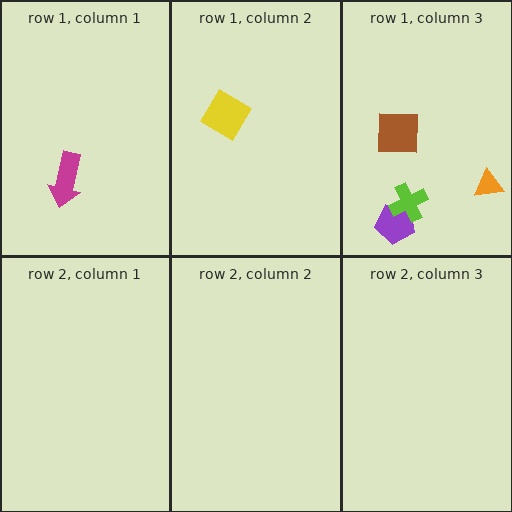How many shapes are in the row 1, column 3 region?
4.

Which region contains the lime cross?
The row 1, column 3 region.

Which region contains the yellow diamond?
The row 1, column 2 region.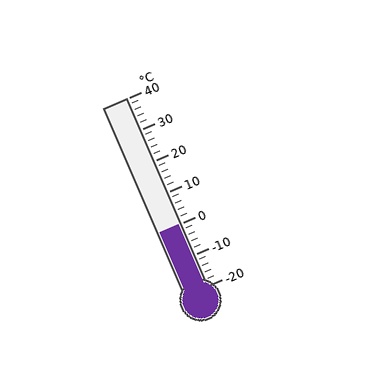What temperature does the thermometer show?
The thermometer shows approximately 0°C.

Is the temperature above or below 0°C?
The temperature is at 0°C.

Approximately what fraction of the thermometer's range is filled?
The thermometer is filled to approximately 35% of its range.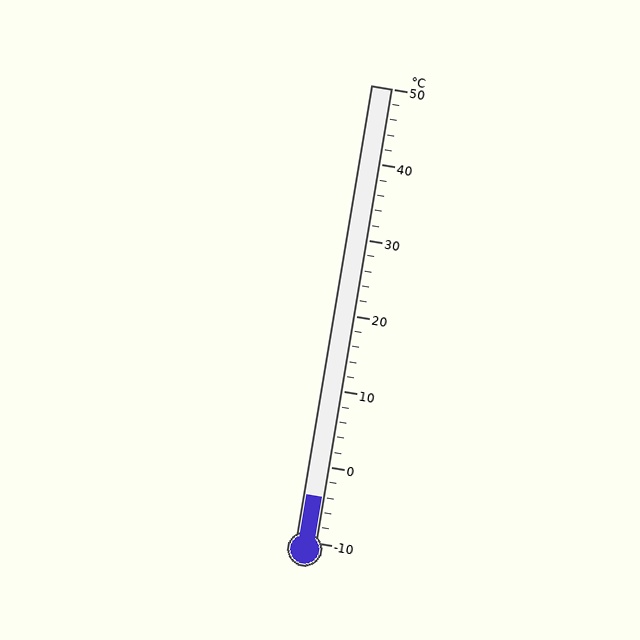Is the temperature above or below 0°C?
The temperature is below 0°C.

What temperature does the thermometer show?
The thermometer shows approximately -4°C.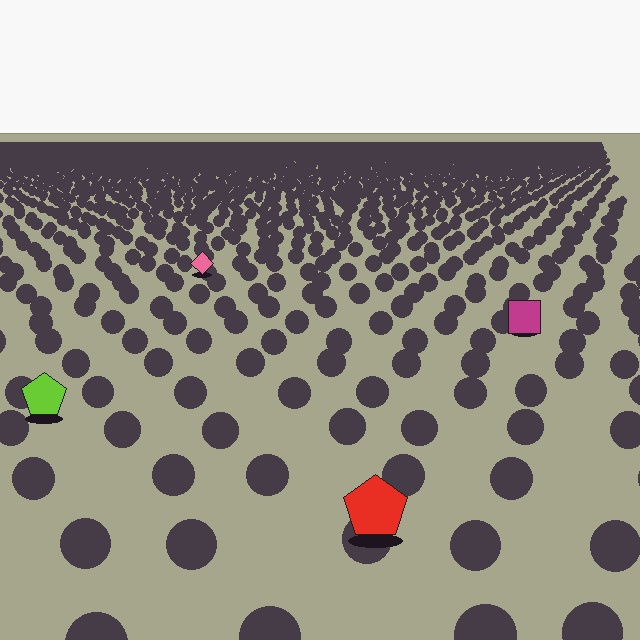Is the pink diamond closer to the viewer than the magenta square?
No. The magenta square is closer — you can tell from the texture gradient: the ground texture is coarser near it.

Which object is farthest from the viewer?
The pink diamond is farthest from the viewer. It appears smaller and the ground texture around it is denser.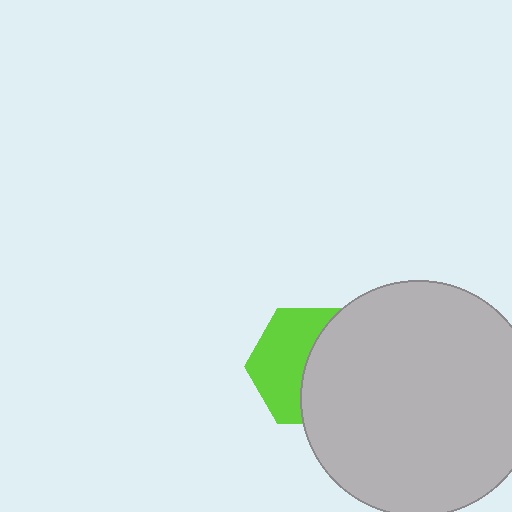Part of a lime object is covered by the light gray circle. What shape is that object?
It is a hexagon.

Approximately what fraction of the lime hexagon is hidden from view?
Roughly 51% of the lime hexagon is hidden behind the light gray circle.